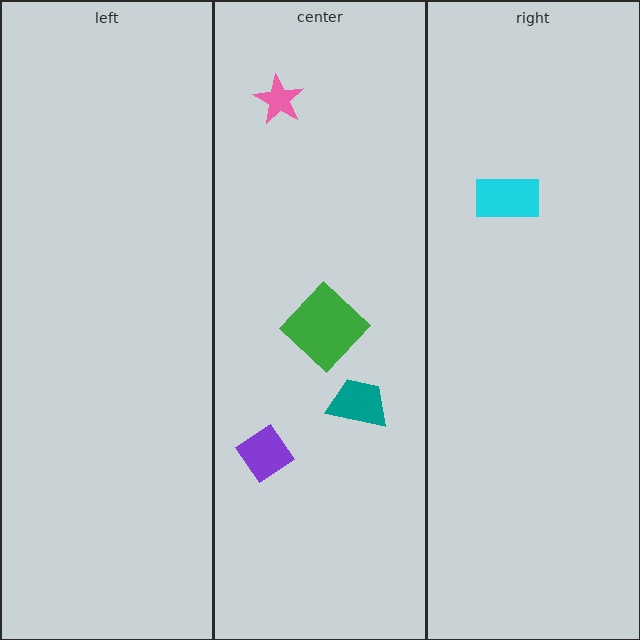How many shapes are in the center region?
4.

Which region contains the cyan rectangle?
The right region.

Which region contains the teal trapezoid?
The center region.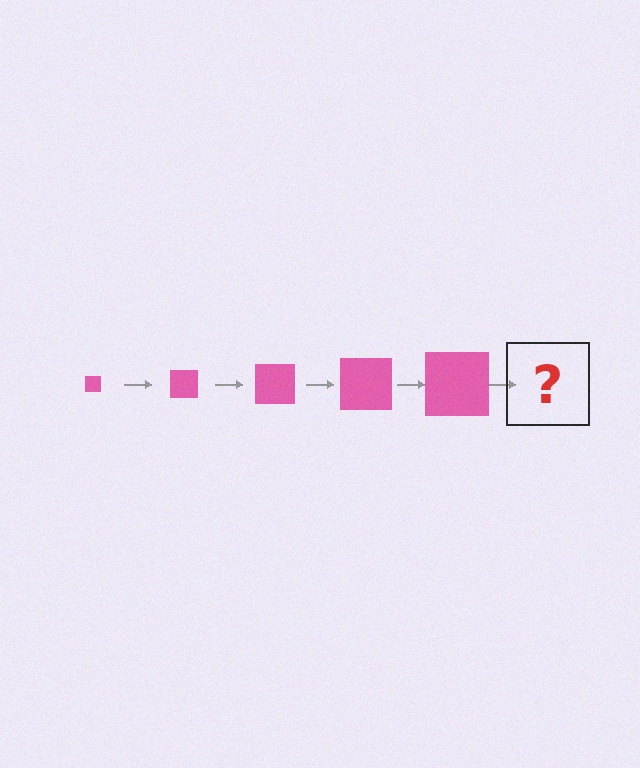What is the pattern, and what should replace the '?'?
The pattern is that the square gets progressively larger each step. The '?' should be a pink square, larger than the previous one.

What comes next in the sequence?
The next element should be a pink square, larger than the previous one.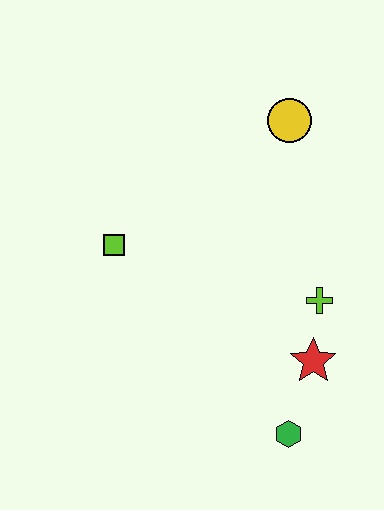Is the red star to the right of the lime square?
Yes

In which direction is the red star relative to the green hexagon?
The red star is above the green hexagon.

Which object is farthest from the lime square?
The green hexagon is farthest from the lime square.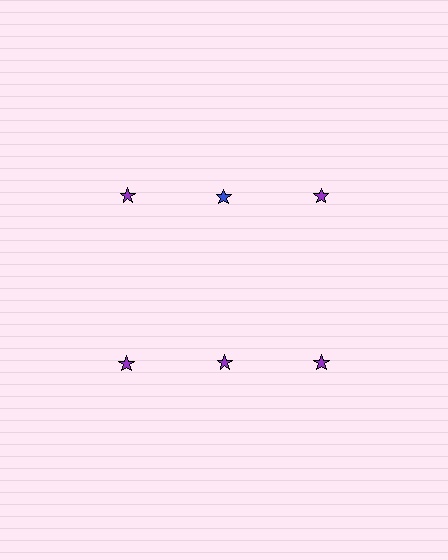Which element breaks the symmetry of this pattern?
The blue star in the top row, second from left column breaks the symmetry. All other shapes are purple stars.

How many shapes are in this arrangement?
There are 6 shapes arranged in a grid pattern.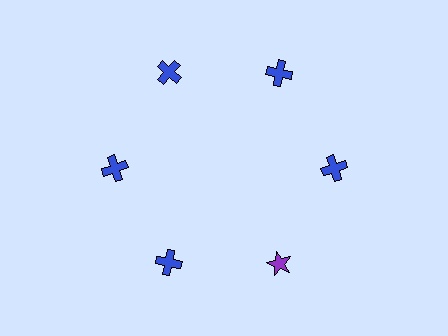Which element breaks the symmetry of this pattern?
The purple star at roughly the 5 o'clock position breaks the symmetry. All other shapes are blue crosses.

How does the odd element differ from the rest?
It differs in both color (purple instead of blue) and shape (star instead of cross).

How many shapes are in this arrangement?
There are 6 shapes arranged in a ring pattern.